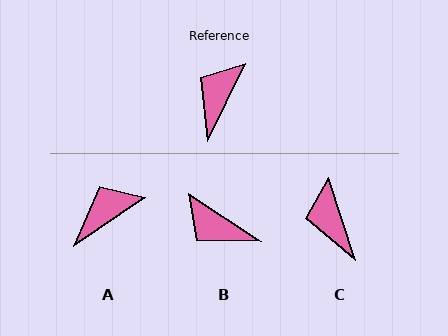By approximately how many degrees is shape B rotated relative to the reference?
Approximately 82 degrees counter-clockwise.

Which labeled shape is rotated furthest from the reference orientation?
B, about 82 degrees away.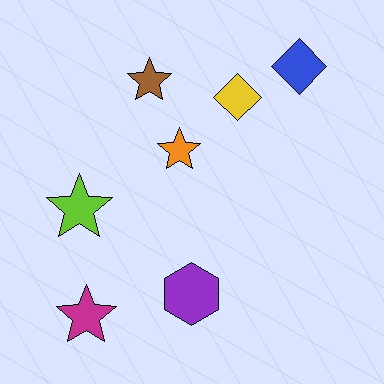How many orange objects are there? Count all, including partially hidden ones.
There is 1 orange object.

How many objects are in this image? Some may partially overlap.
There are 7 objects.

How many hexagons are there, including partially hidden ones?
There is 1 hexagon.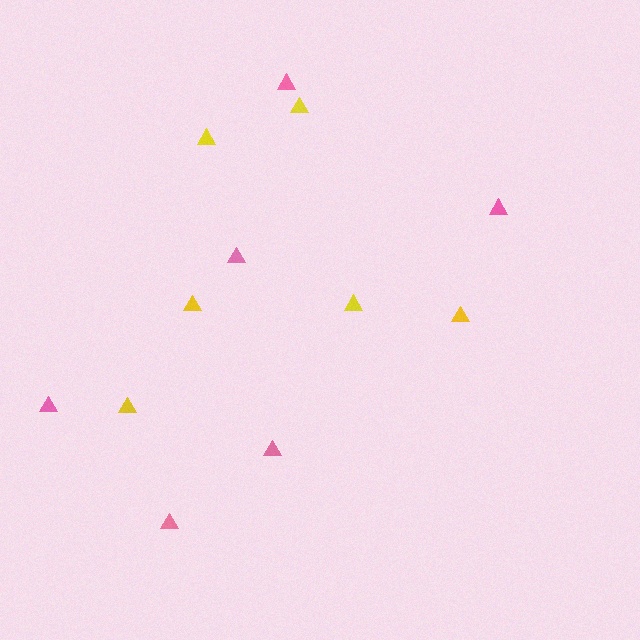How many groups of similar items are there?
There are 2 groups: one group of pink triangles (6) and one group of yellow triangles (6).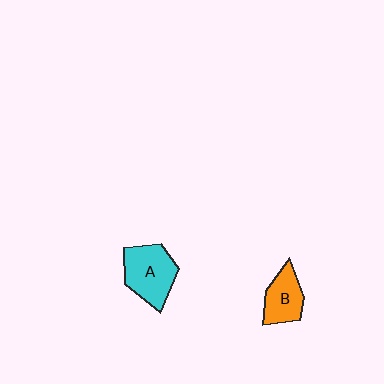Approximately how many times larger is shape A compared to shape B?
Approximately 1.4 times.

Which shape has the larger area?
Shape A (cyan).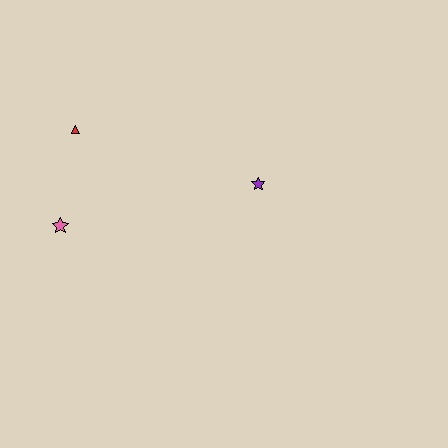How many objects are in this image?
There are 3 objects.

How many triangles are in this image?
There is 1 triangle.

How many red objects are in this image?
There is 1 red object.